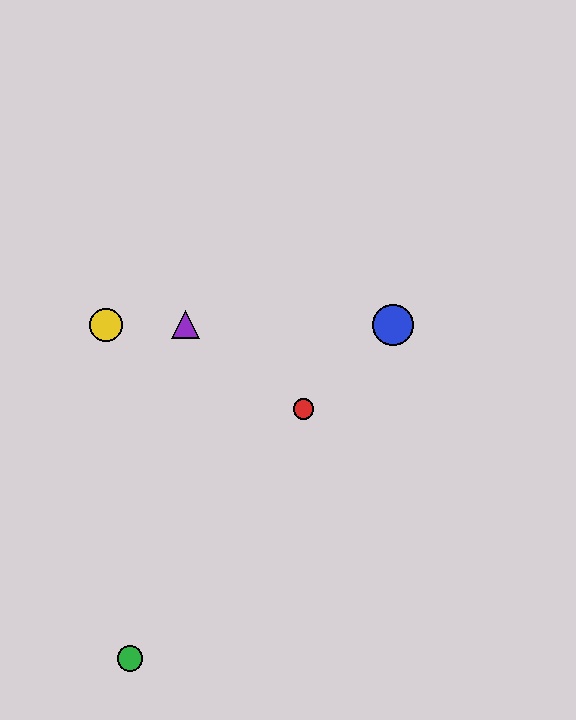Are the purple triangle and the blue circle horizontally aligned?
Yes, both are at y≈325.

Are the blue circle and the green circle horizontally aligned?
No, the blue circle is at y≈325 and the green circle is at y≈658.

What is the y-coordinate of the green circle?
The green circle is at y≈658.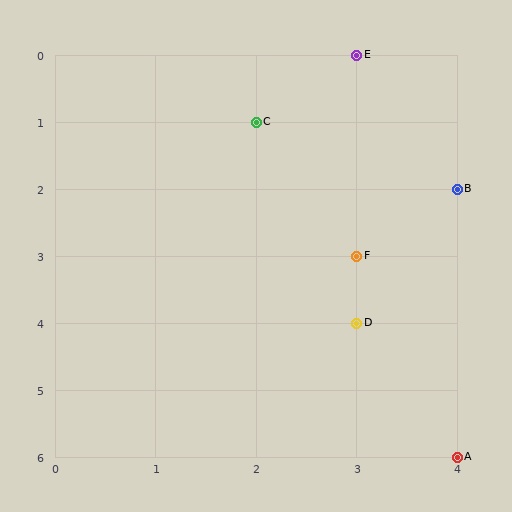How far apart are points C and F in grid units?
Points C and F are 1 column and 2 rows apart (about 2.2 grid units diagonally).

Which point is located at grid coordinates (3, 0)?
Point E is at (3, 0).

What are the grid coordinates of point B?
Point B is at grid coordinates (4, 2).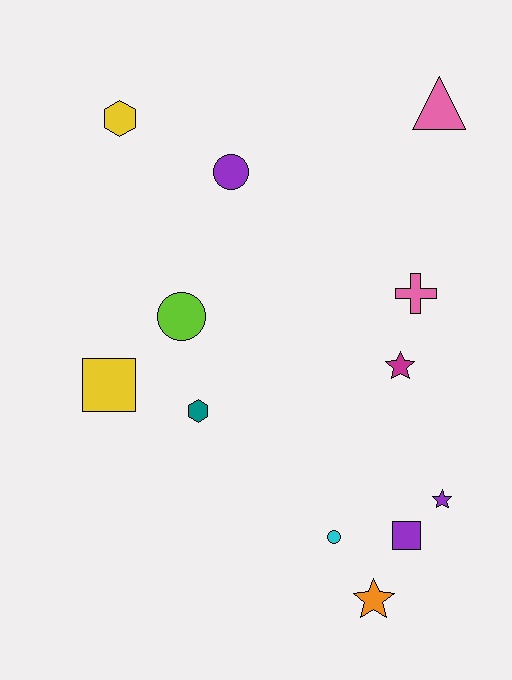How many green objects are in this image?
There are no green objects.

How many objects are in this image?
There are 12 objects.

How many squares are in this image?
There are 2 squares.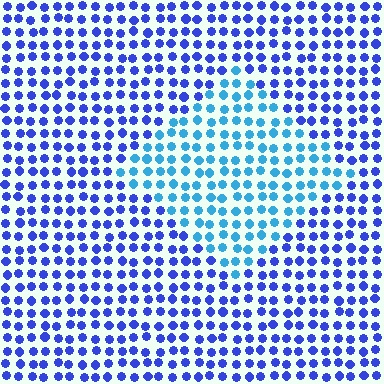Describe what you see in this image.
The image is filled with small blue elements in a uniform arrangement. A diamond-shaped region is visible where the elements are tinted to a slightly different hue, forming a subtle color boundary.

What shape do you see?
I see a diamond.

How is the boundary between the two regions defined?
The boundary is defined purely by a slight shift in hue (about 37 degrees). Spacing, size, and orientation are identical on both sides.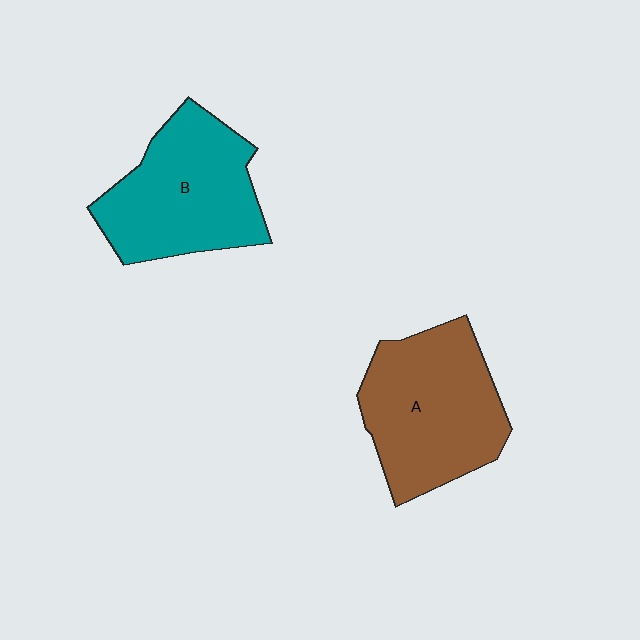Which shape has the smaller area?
Shape B (teal).